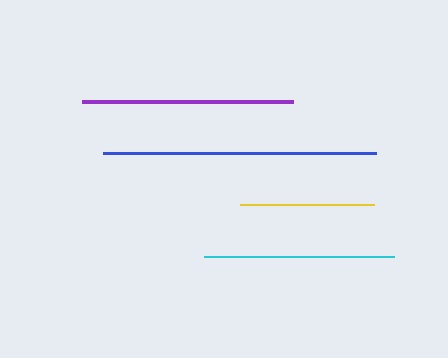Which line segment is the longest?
The blue line is the longest at approximately 273 pixels.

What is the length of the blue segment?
The blue segment is approximately 273 pixels long.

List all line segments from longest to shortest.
From longest to shortest: blue, purple, cyan, yellow.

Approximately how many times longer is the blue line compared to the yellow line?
The blue line is approximately 2.0 times the length of the yellow line.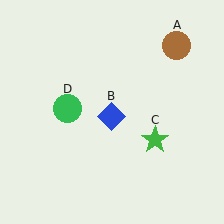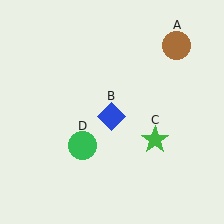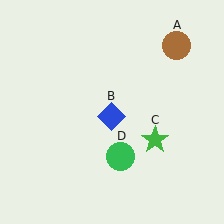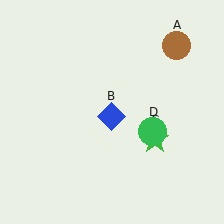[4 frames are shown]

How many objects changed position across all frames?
1 object changed position: green circle (object D).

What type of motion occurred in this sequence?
The green circle (object D) rotated counterclockwise around the center of the scene.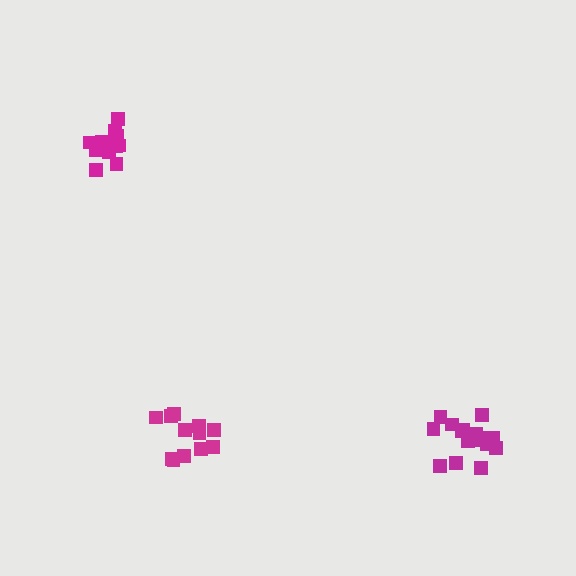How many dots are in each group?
Group 1: 17 dots, Group 2: 13 dots, Group 3: 12 dots (42 total).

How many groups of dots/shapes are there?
There are 3 groups.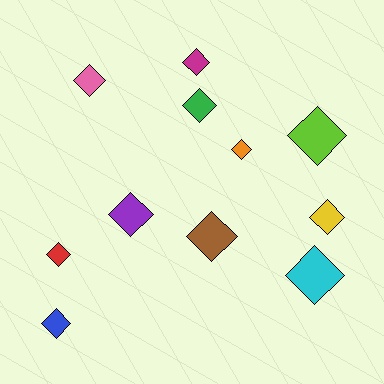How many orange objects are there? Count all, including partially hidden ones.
There is 1 orange object.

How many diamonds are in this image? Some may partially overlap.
There are 11 diamonds.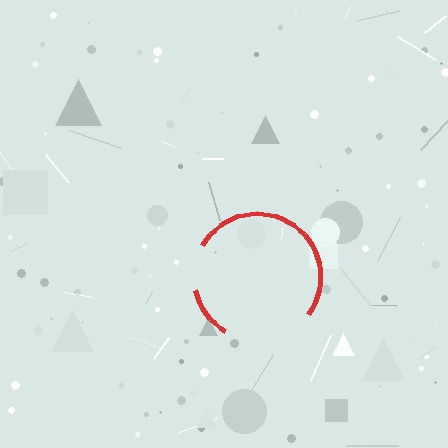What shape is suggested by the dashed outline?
The dashed outline suggests a circle.